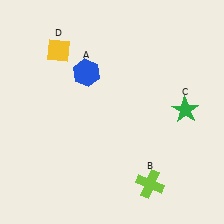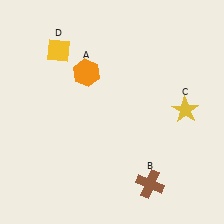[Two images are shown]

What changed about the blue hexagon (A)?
In Image 1, A is blue. In Image 2, it changed to orange.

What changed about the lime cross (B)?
In Image 1, B is lime. In Image 2, it changed to brown.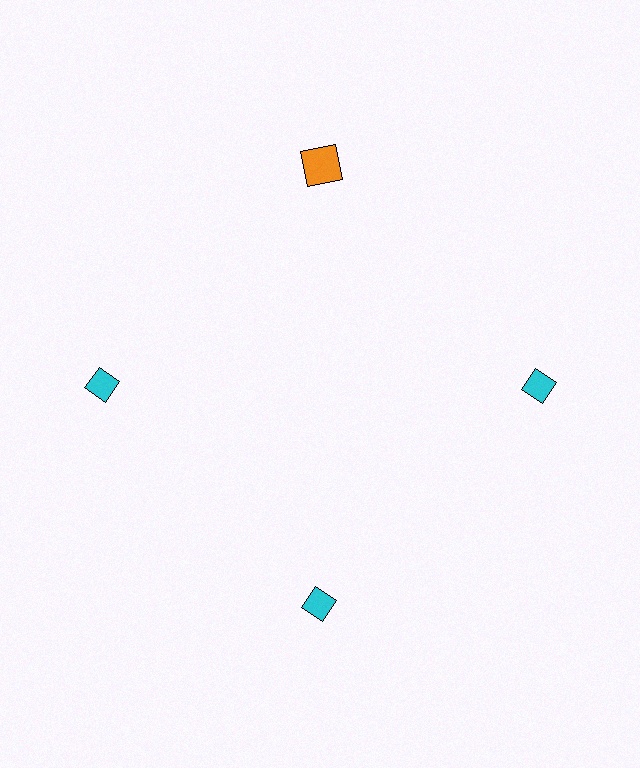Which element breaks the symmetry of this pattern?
The orange square at roughly the 12 o'clock position breaks the symmetry. All other shapes are cyan diamonds.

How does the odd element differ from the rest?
It differs in both color (orange instead of cyan) and shape (square instead of diamond).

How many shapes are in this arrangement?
There are 4 shapes arranged in a ring pattern.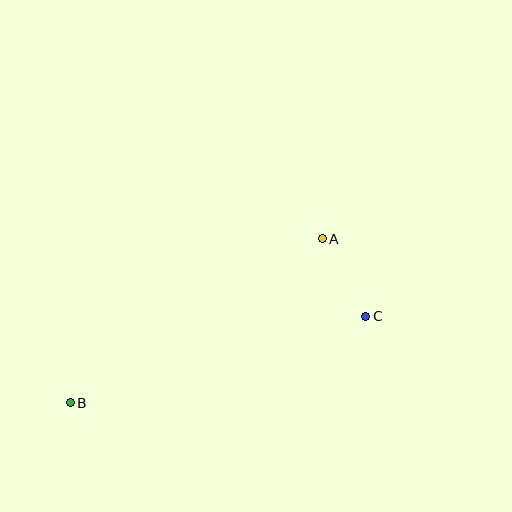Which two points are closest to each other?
Points A and C are closest to each other.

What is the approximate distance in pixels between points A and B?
The distance between A and B is approximately 301 pixels.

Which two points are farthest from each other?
Points B and C are farthest from each other.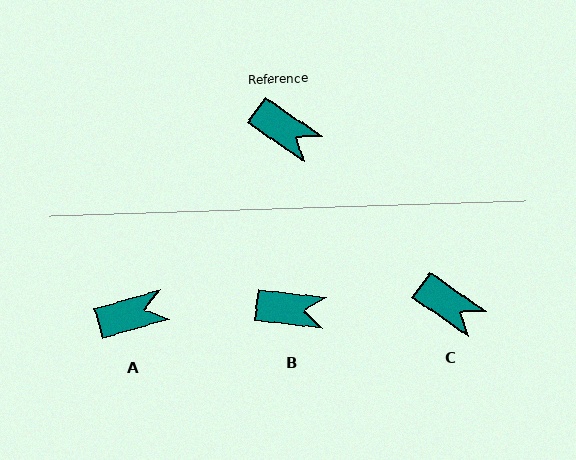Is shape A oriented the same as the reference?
No, it is off by about 51 degrees.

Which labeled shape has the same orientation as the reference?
C.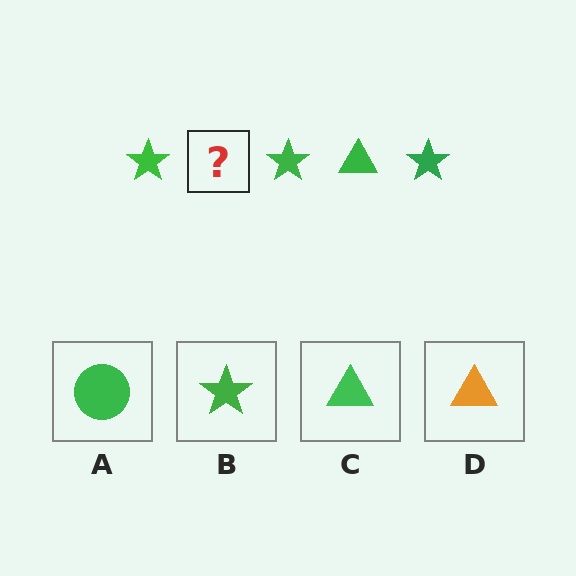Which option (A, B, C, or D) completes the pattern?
C.